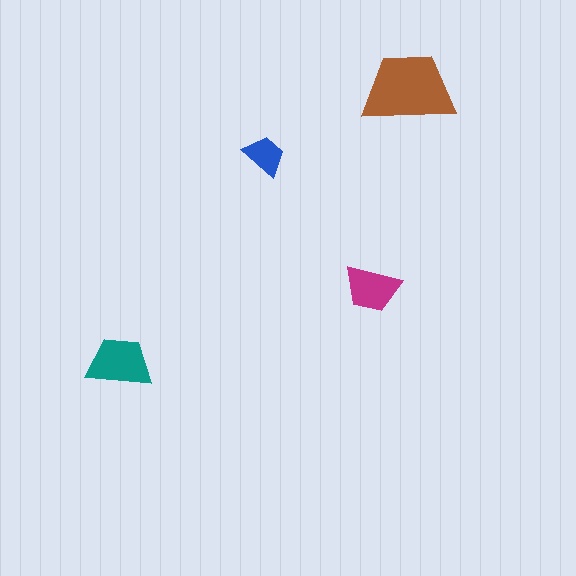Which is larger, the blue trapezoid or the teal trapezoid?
The teal one.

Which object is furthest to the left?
The teal trapezoid is leftmost.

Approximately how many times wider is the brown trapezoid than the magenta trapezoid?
About 1.5 times wider.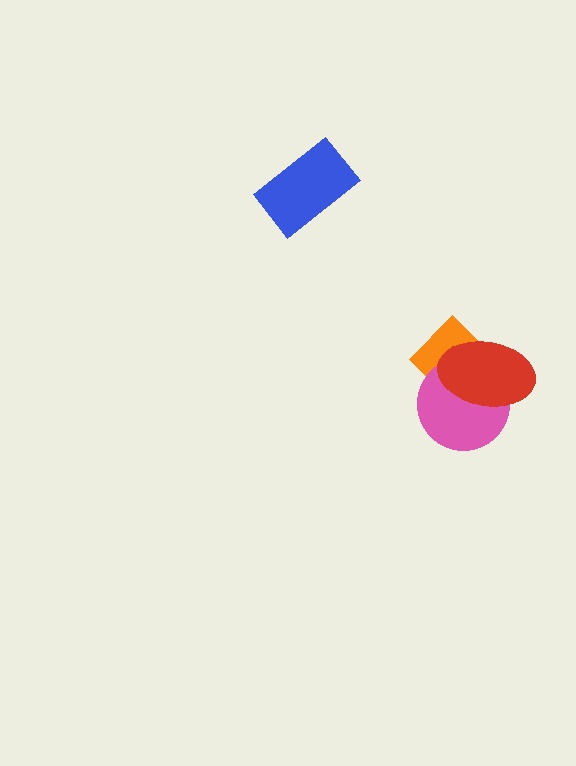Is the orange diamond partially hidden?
Yes, it is partially covered by another shape.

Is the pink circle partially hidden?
Yes, it is partially covered by another shape.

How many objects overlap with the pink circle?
2 objects overlap with the pink circle.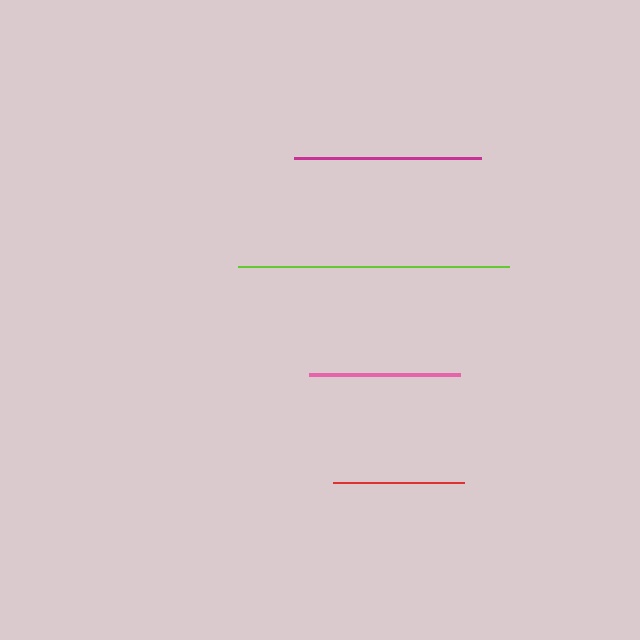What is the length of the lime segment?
The lime segment is approximately 271 pixels long.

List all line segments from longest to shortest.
From longest to shortest: lime, magenta, pink, red.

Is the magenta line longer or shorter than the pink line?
The magenta line is longer than the pink line.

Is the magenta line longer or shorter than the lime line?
The lime line is longer than the magenta line.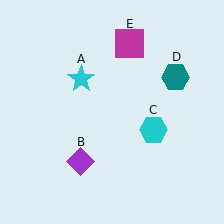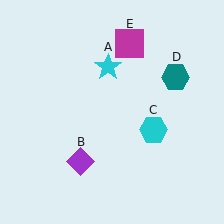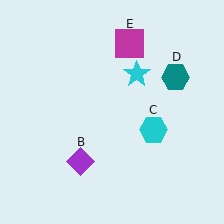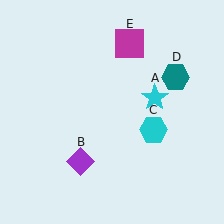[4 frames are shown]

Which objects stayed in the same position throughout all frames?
Purple diamond (object B) and cyan hexagon (object C) and teal hexagon (object D) and magenta square (object E) remained stationary.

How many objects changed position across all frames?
1 object changed position: cyan star (object A).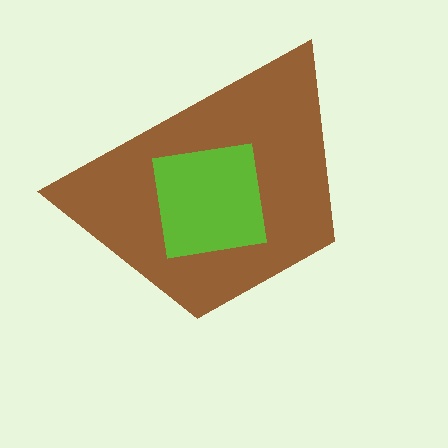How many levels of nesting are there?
2.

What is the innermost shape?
The lime square.